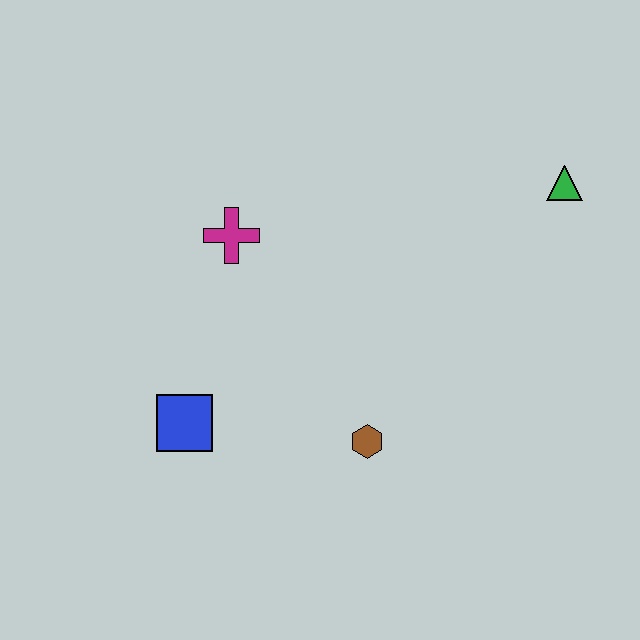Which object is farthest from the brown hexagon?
The green triangle is farthest from the brown hexagon.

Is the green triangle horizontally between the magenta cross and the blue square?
No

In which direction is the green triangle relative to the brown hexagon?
The green triangle is above the brown hexagon.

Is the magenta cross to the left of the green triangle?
Yes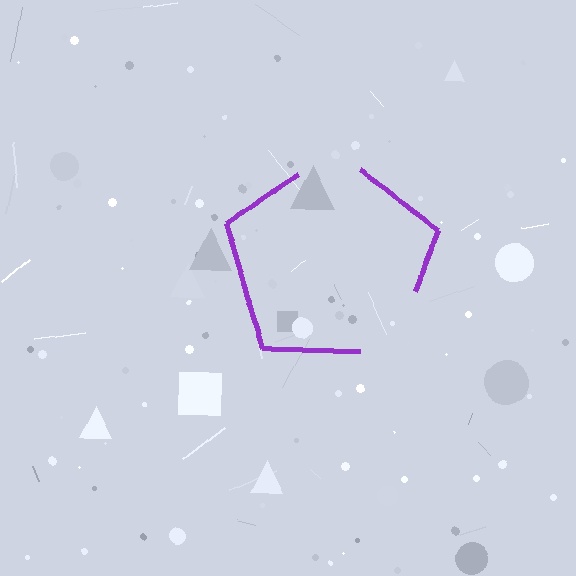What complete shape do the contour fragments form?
The contour fragments form a pentagon.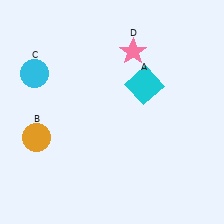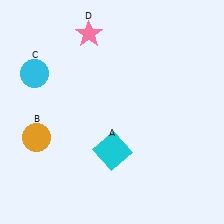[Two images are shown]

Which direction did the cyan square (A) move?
The cyan square (A) moved down.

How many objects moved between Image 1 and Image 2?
2 objects moved between the two images.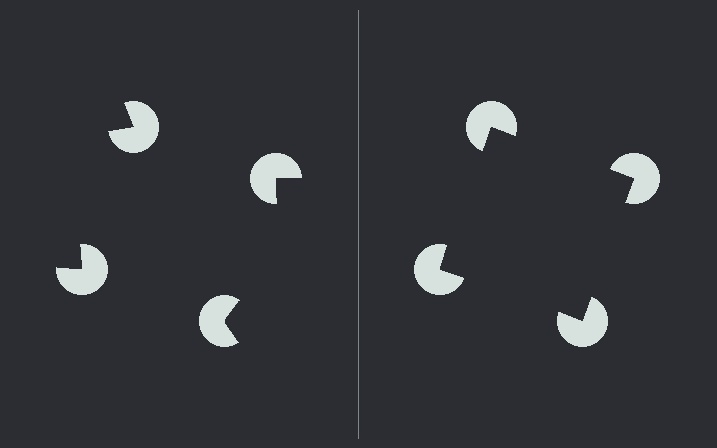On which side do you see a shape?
An illusory square appears on the right side. On the left side the wedge cuts are rotated, so no coherent shape forms.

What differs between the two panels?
The pac-man discs are positioned identically on both sides; only the wedge orientations differ. On the right they align to a square; on the left they are misaligned.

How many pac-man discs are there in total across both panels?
8 — 4 on each side.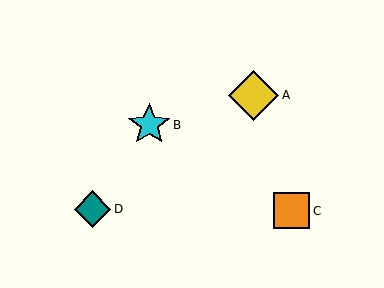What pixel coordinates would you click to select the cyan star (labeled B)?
Click at (149, 125) to select the cyan star B.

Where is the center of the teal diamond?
The center of the teal diamond is at (93, 209).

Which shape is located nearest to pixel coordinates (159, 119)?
The cyan star (labeled B) at (149, 125) is nearest to that location.